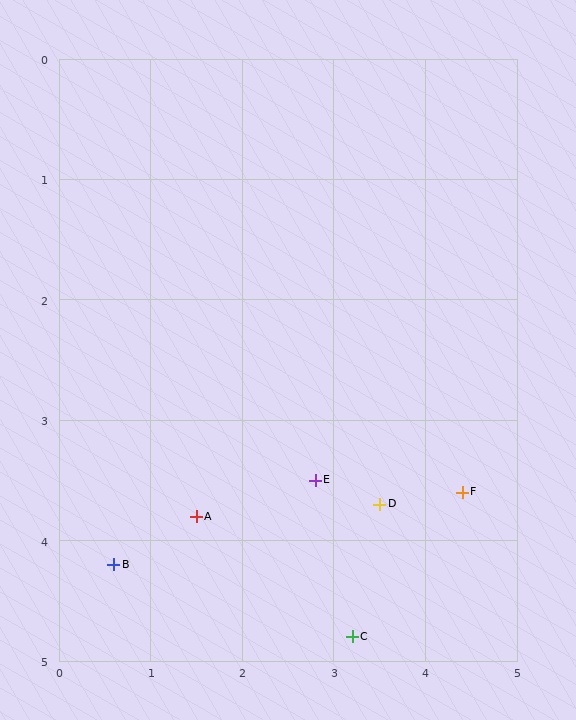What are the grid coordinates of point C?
Point C is at approximately (3.2, 4.8).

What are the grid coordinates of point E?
Point E is at approximately (2.8, 3.5).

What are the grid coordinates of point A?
Point A is at approximately (1.5, 3.8).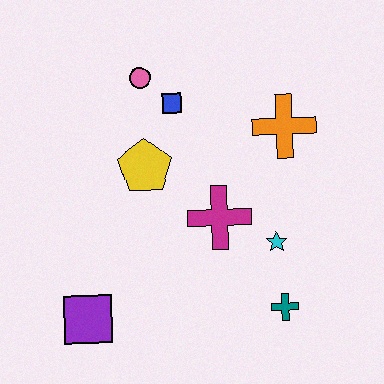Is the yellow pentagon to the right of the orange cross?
No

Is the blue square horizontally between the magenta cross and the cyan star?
No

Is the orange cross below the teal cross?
No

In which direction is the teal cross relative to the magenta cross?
The teal cross is below the magenta cross.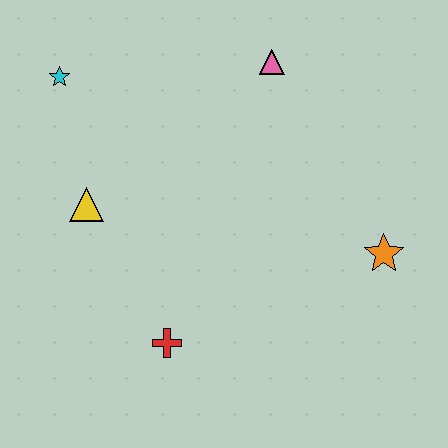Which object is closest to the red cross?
The yellow triangle is closest to the red cross.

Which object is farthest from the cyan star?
The orange star is farthest from the cyan star.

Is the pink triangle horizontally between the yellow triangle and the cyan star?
No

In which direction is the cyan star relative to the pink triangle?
The cyan star is to the left of the pink triangle.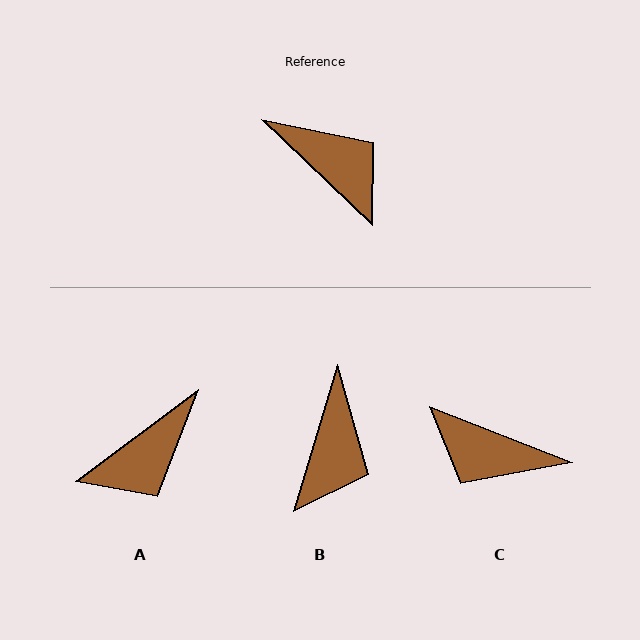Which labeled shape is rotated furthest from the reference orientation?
C, about 158 degrees away.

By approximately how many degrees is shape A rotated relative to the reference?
Approximately 99 degrees clockwise.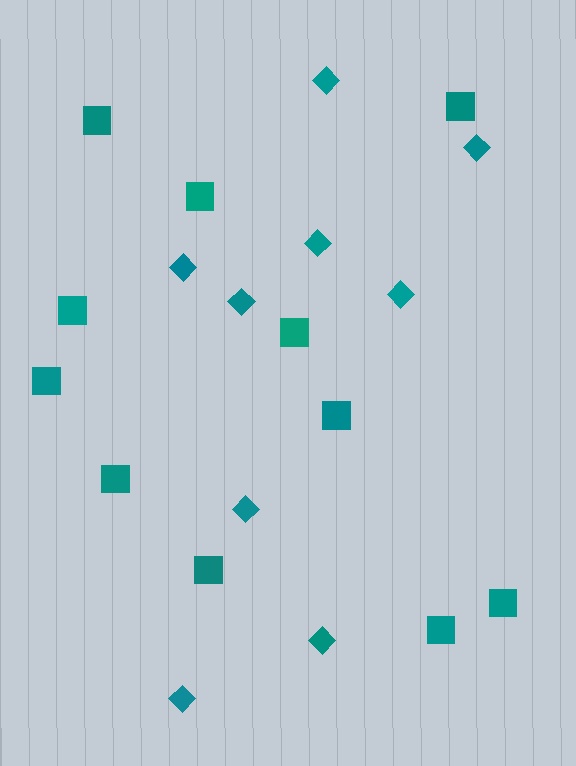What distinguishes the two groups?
There are 2 groups: one group of diamonds (9) and one group of squares (11).